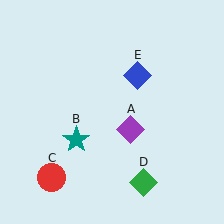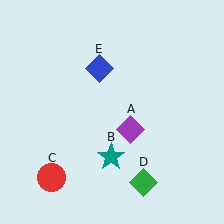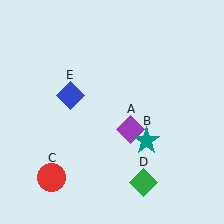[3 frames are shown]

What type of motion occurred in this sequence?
The teal star (object B), blue diamond (object E) rotated counterclockwise around the center of the scene.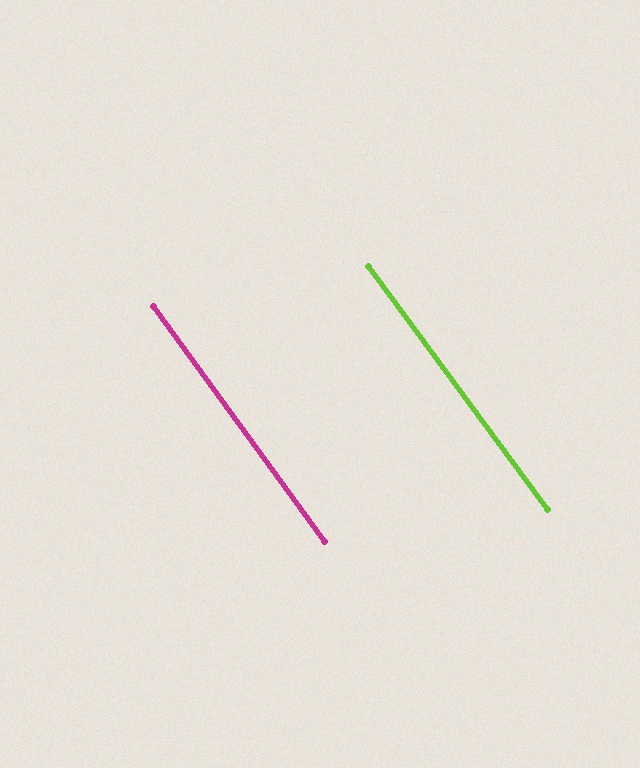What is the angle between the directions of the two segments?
Approximately 0 degrees.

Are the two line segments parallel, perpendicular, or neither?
Parallel — their directions differ by only 0.3°.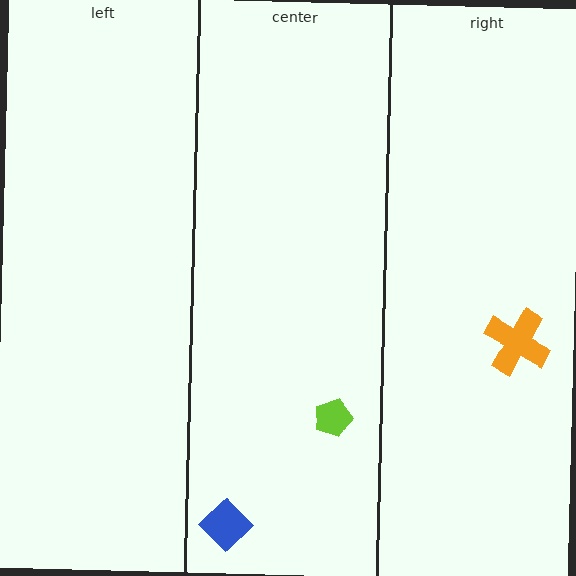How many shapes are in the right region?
1.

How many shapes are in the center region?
2.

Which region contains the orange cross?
The right region.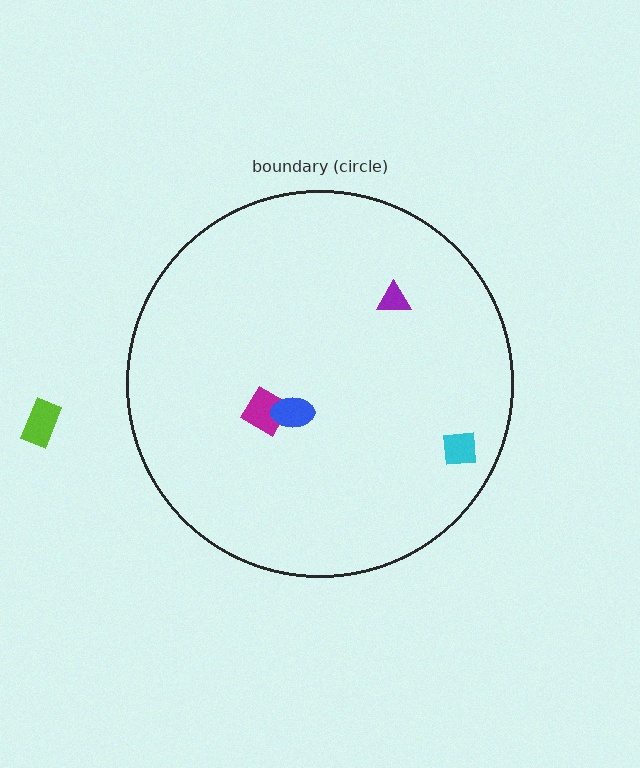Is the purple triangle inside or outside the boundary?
Inside.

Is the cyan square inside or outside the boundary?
Inside.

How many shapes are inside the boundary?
4 inside, 1 outside.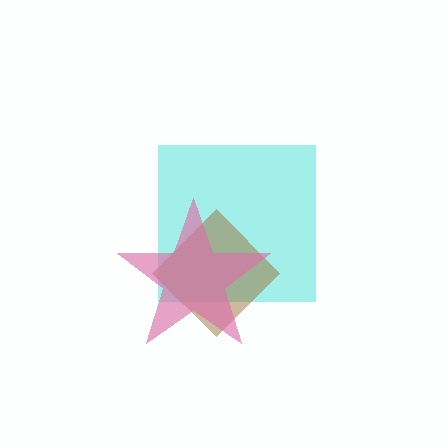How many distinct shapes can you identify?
There are 3 distinct shapes: a cyan square, a brown diamond, a pink star.